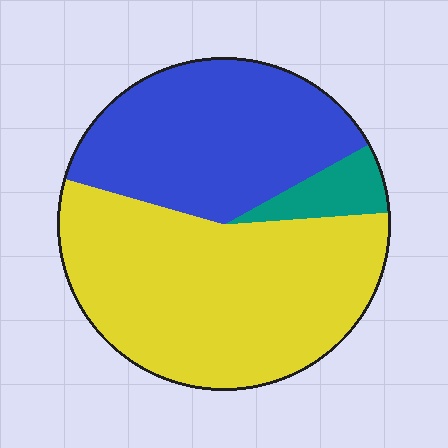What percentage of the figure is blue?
Blue covers around 40% of the figure.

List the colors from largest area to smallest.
From largest to smallest: yellow, blue, teal.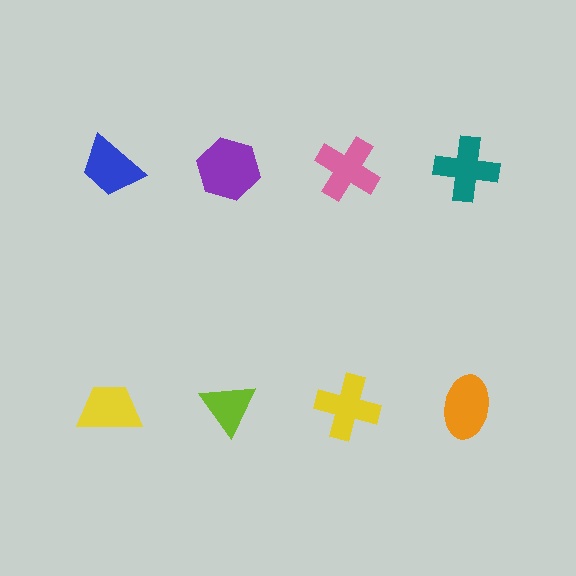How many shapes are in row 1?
4 shapes.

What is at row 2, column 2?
A lime triangle.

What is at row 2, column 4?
An orange ellipse.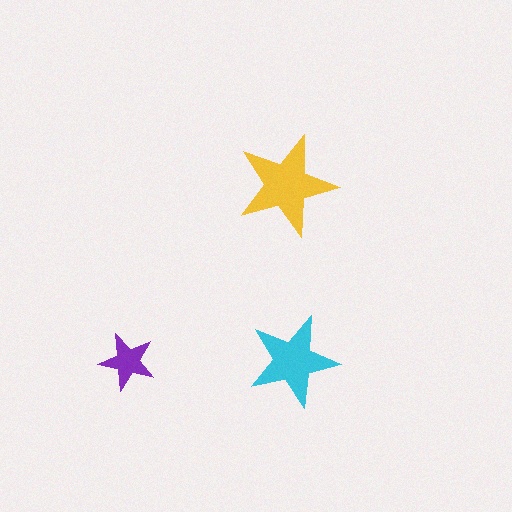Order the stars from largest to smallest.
the yellow one, the cyan one, the purple one.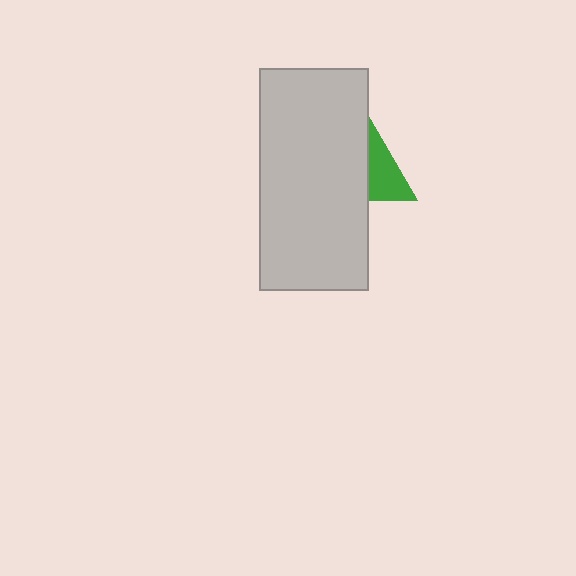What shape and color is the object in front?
The object in front is a light gray rectangle.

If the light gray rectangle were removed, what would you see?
You would see the complete green triangle.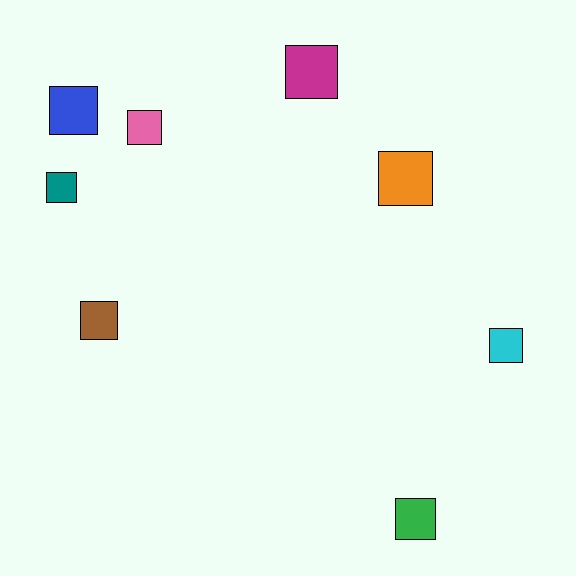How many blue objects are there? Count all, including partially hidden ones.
There is 1 blue object.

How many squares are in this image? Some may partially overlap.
There are 8 squares.